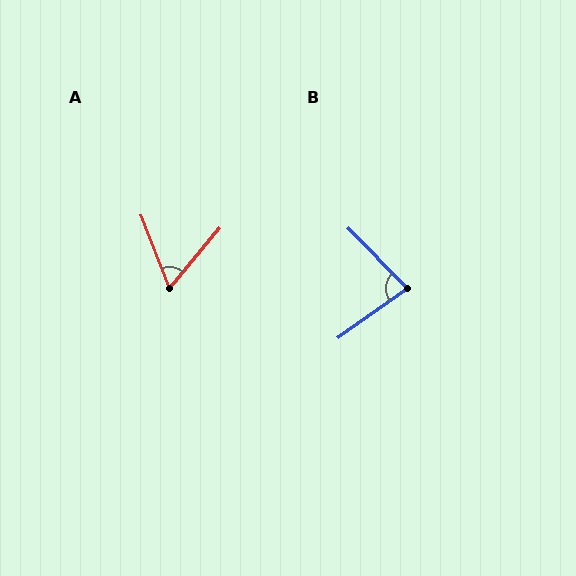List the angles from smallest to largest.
A (61°), B (81°).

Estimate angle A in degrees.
Approximately 61 degrees.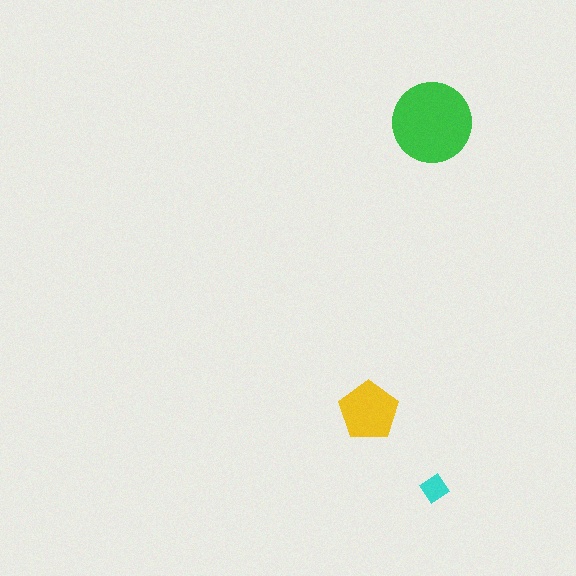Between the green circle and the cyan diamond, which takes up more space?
The green circle.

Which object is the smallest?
The cyan diamond.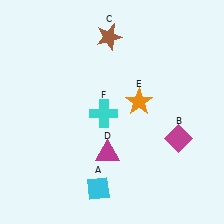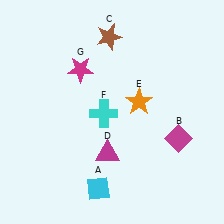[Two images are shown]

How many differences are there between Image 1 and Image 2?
There is 1 difference between the two images.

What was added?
A magenta star (G) was added in Image 2.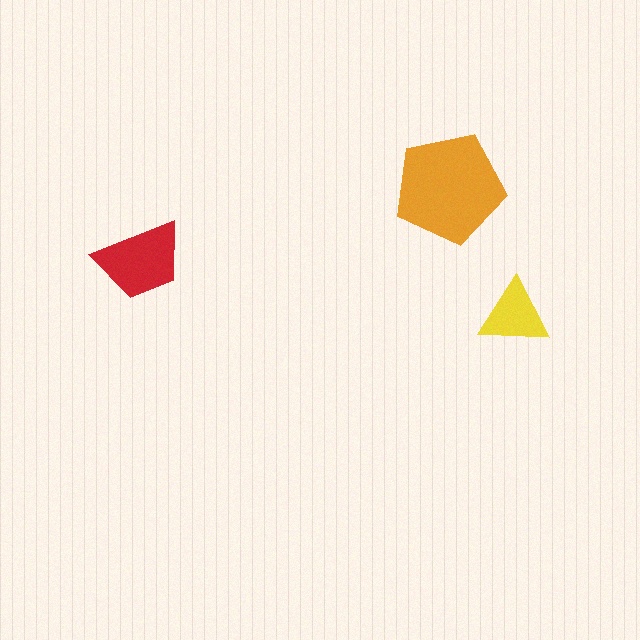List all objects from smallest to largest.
The yellow triangle, the red trapezoid, the orange pentagon.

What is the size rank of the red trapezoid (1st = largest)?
2nd.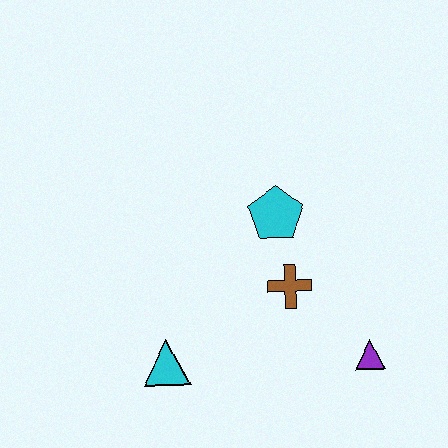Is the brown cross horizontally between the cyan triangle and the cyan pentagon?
No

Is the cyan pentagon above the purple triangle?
Yes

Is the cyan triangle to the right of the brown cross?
No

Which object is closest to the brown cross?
The cyan pentagon is closest to the brown cross.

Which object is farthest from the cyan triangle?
The purple triangle is farthest from the cyan triangle.